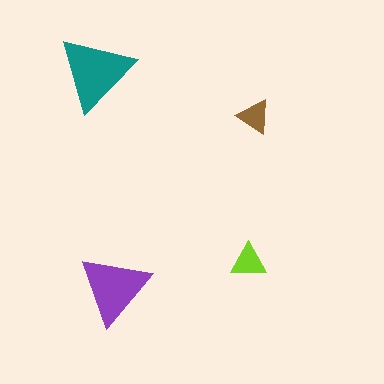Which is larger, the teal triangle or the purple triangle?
The teal one.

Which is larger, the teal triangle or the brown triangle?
The teal one.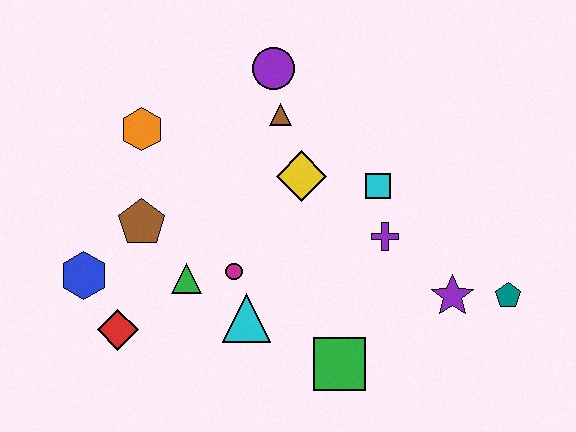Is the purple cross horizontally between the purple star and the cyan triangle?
Yes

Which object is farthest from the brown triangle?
The teal pentagon is farthest from the brown triangle.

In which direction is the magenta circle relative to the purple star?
The magenta circle is to the left of the purple star.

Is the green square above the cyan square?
No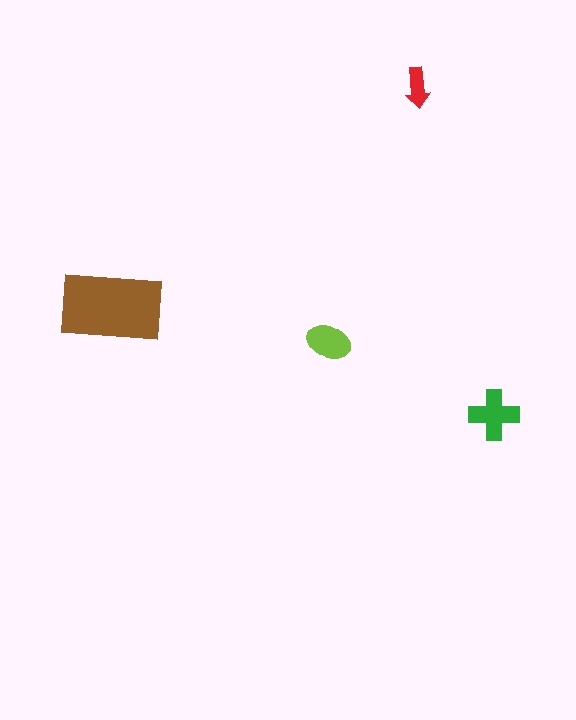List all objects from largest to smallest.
The brown rectangle, the green cross, the lime ellipse, the red arrow.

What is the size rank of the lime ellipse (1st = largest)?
3rd.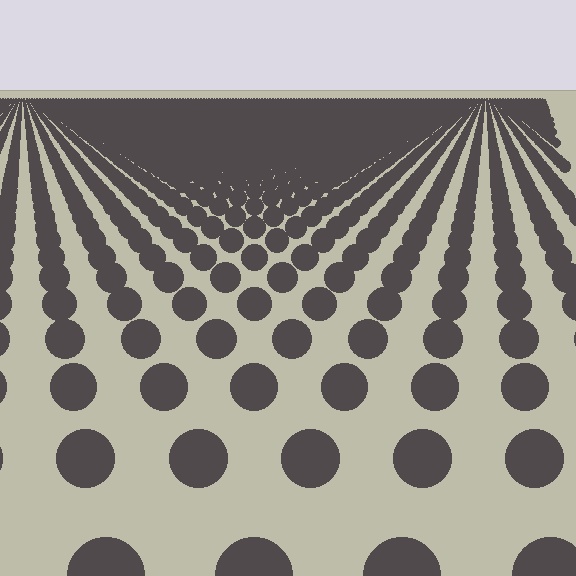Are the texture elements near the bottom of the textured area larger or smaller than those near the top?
Larger. Near the bottom, elements are closer to the viewer and appear at a bigger on-screen size.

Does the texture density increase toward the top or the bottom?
Density increases toward the top.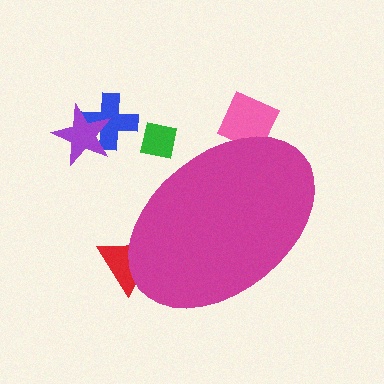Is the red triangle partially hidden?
Yes, the red triangle is partially hidden behind the magenta ellipse.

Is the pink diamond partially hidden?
Yes, the pink diamond is partially hidden behind the magenta ellipse.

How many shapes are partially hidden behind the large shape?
3 shapes are partially hidden.